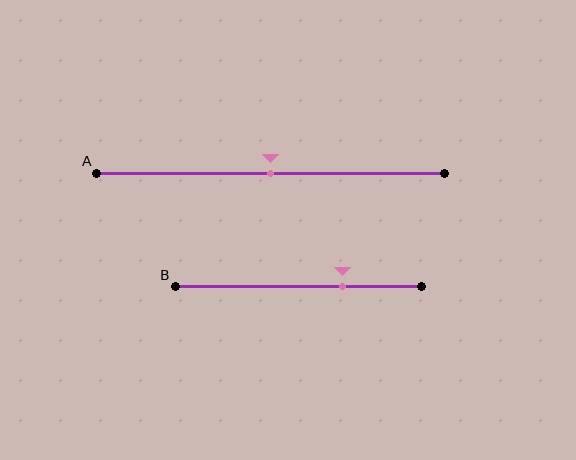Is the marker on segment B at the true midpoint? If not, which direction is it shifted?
No, the marker on segment B is shifted to the right by about 18% of the segment length.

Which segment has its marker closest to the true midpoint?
Segment A has its marker closest to the true midpoint.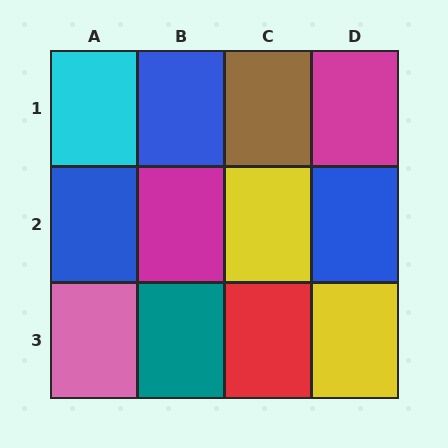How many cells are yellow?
2 cells are yellow.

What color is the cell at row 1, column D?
Magenta.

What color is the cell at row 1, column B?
Blue.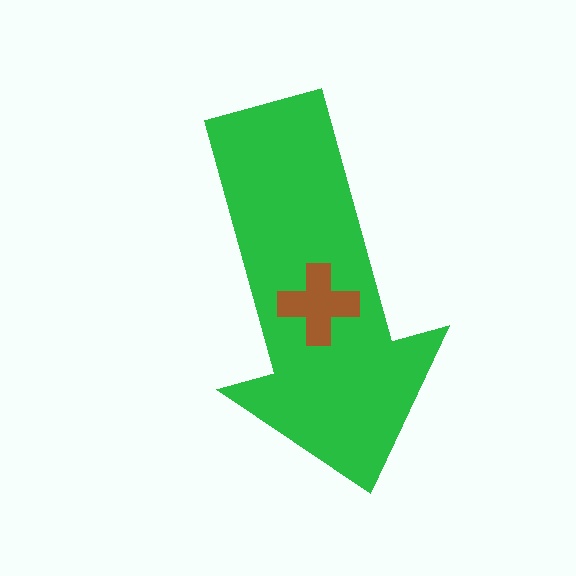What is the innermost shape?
The brown cross.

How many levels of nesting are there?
2.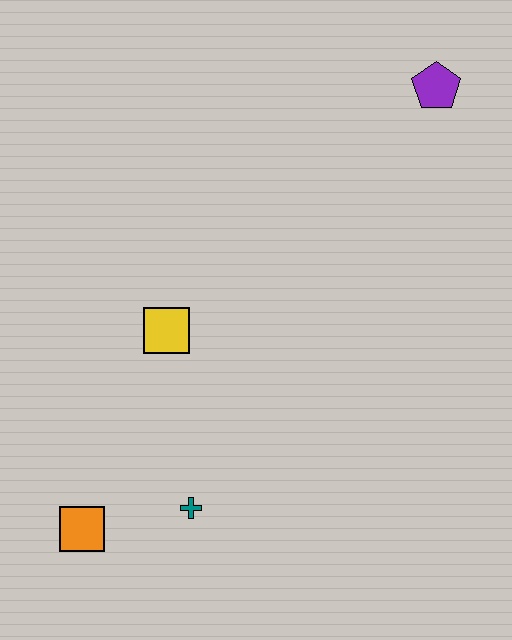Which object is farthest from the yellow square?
The purple pentagon is farthest from the yellow square.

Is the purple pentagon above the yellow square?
Yes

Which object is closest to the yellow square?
The teal cross is closest to the yellow square.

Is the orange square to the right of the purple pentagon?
No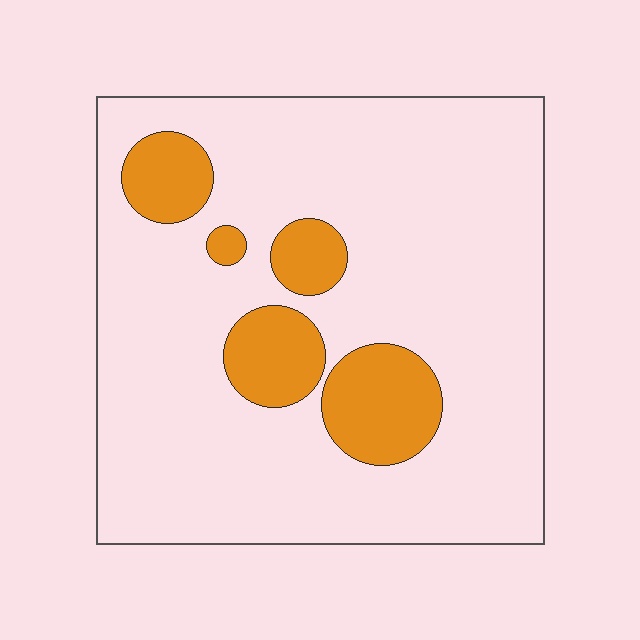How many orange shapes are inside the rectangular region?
5.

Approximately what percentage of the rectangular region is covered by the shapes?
Approximately 15%.